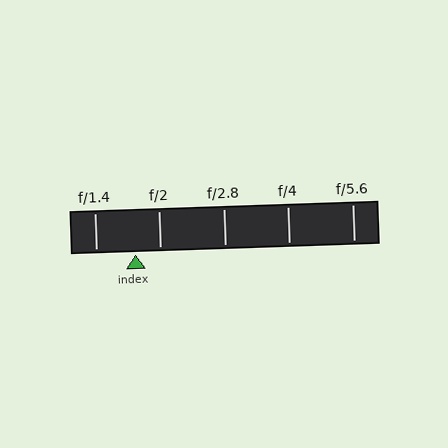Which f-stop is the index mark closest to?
The index mark is closest to f/2.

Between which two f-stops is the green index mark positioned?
The index mark is between f/1.4 and f/2.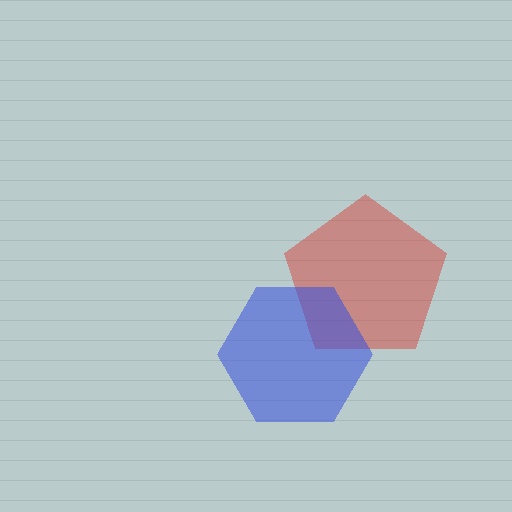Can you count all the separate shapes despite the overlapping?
Yes, there are 2 separate shapes.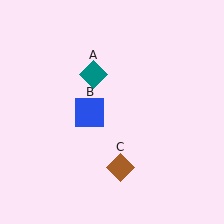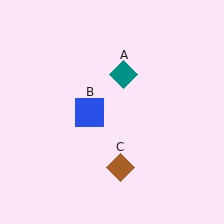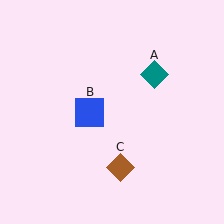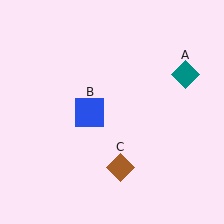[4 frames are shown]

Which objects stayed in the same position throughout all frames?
Blue square (object B) and brown diamond (object C) remained stationary.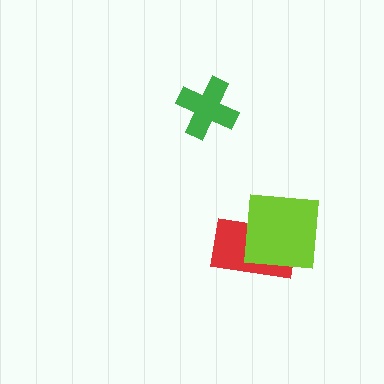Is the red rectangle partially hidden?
Yes, it is partially covered by another shape.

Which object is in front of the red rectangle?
The lime square is in front of the red rectangle.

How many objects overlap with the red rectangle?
1 object overlaps with the red rectangle.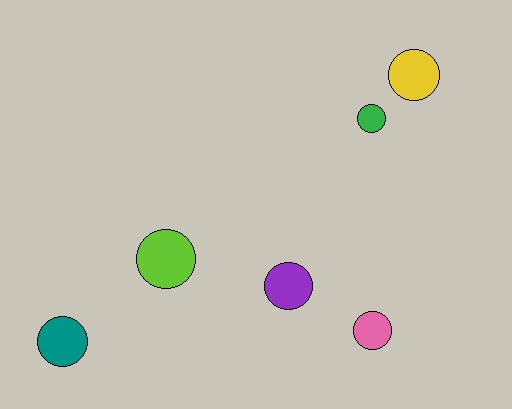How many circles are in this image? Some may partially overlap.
There are 6 circles.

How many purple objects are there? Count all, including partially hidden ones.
There is 1 purple object.